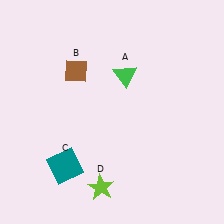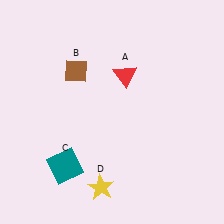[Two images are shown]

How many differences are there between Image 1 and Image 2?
There are 2 differences between the two images.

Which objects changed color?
A changed from green to red. D changed from lime to yellow.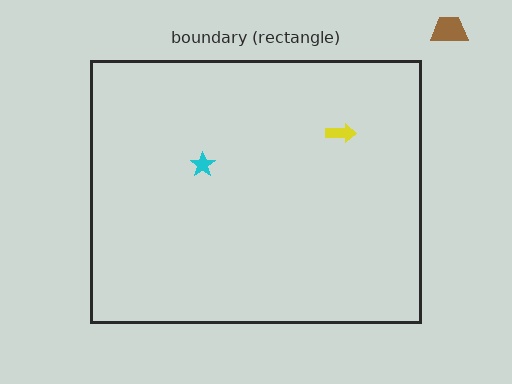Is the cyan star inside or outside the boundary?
Inside.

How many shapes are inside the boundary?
2 inside, 1 outside.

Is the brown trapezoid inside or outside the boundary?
Outside.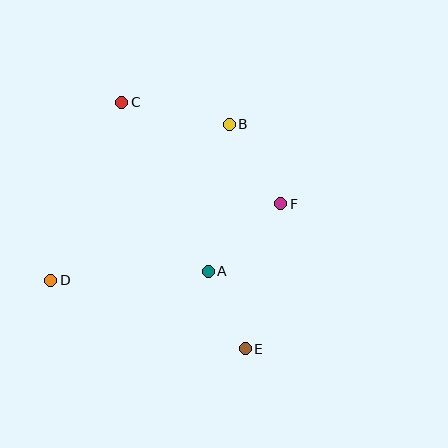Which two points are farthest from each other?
Points C and E are farthest from each other.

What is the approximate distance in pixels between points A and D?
The distance between A and D is approximately 158 pixels.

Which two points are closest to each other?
Points A and E are closest to each other.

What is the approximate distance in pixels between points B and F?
The distance between B and F is approximately 95 pixels.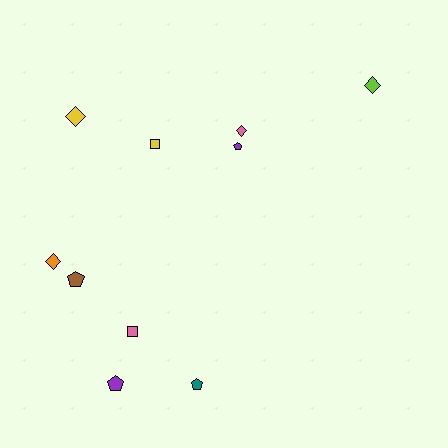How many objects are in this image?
There are 10 objects.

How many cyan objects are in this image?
There are no cyan objects.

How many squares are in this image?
There are 2 squares.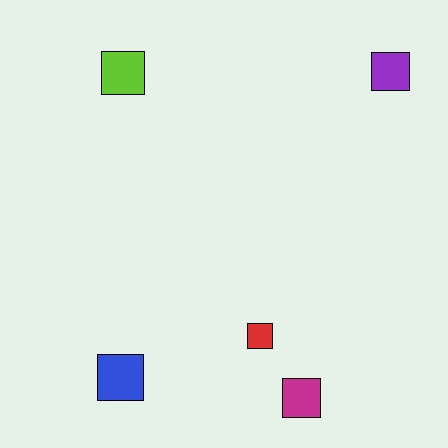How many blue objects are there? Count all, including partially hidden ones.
There is 1 blue object.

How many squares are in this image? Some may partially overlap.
There are 5 squares.